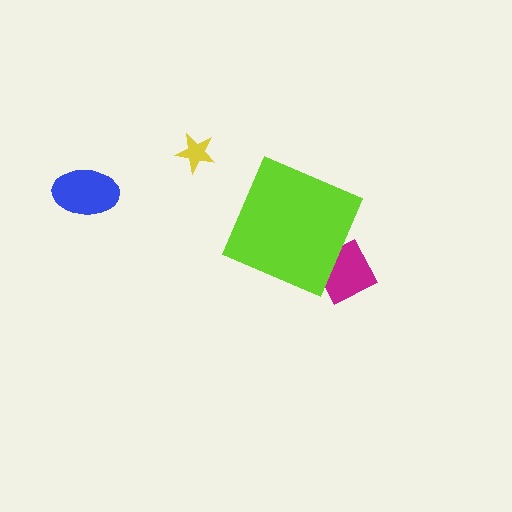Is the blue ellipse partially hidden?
No, the blue ellipse is fully visible.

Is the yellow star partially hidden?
No, the yellow star is fully visible.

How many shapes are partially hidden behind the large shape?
1 shape is partially hidden.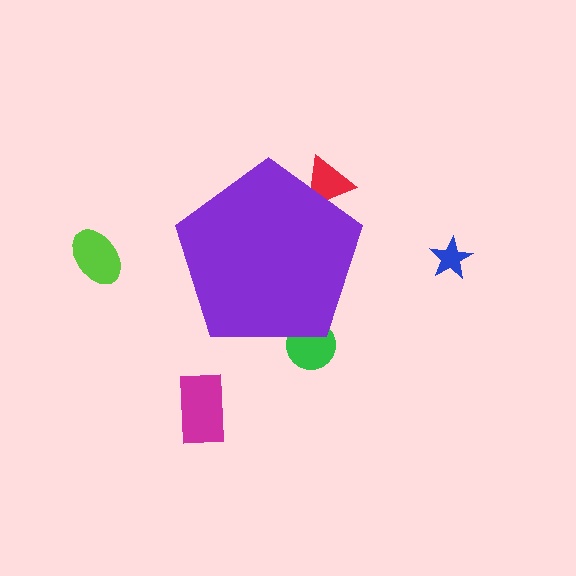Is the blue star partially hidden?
No, the blue star is fully visible.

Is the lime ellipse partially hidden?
No, the lime ellipse is fully visible.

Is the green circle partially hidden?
Yes, the green circle is partially hidden behind the purple pentagon.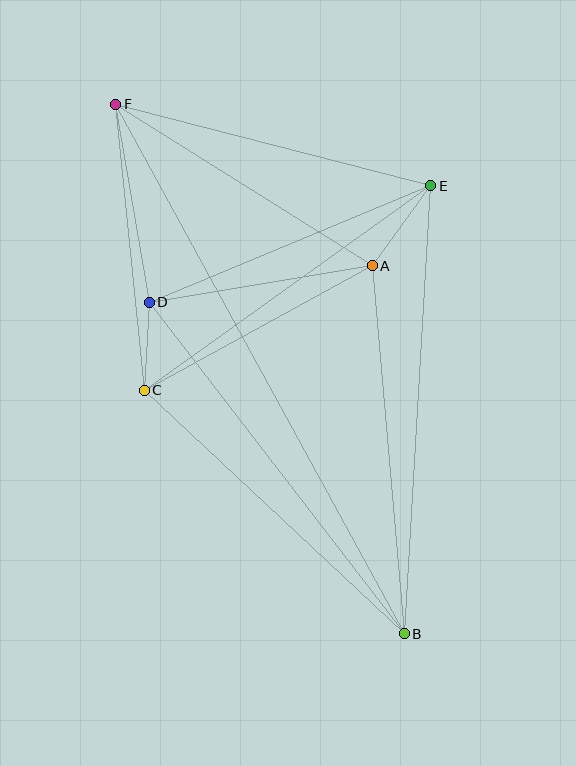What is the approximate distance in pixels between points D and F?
The distance between D and F is approximately 201 pixels.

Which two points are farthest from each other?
Points B and F are farthest from each other.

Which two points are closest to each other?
Points C and D are closest to each other.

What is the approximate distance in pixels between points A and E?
The distance between A and E is approximately 99 pixels.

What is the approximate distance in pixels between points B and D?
The distance between B and D is approximately 418 pixels.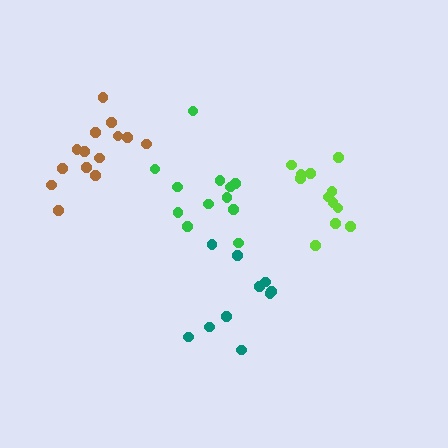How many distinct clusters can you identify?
There are 4 distinct clusters.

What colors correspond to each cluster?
The clusters are colored: green, lime, teal, brown.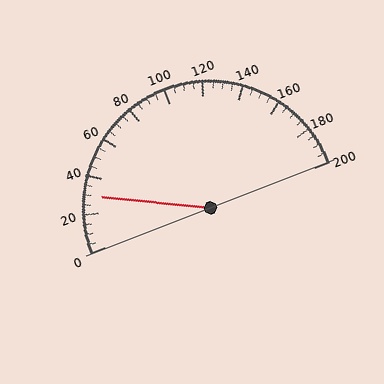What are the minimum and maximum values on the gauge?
The gauge ranges from 0 to 200.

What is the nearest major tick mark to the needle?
The nearest major tick mark is 40.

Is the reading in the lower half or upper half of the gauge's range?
The reading is in the lower half of the range (0 to 200).